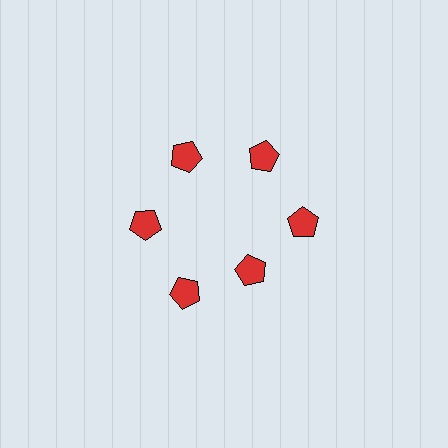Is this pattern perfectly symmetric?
No. The 6 red pentagons are arranged in a ring, but one element near the 5 o'clock position is pulled inward toward the center, breaking the 6-fold rotational symmetry.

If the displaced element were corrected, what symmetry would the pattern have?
It would have 6-fold rotational symmetry — the pattern would map onto itself every 60 degrees.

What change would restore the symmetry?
The symmetry would be restored by moving it outward, back onto the ring so that all 6 pentagons sit at equal angles and equal distance from the center.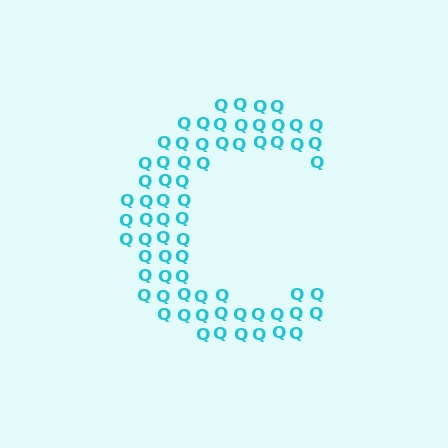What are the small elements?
The small elements are letter Q's.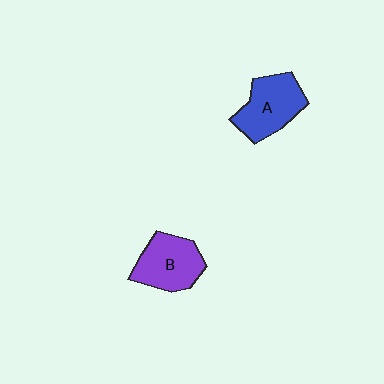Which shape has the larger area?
Shape A (blue).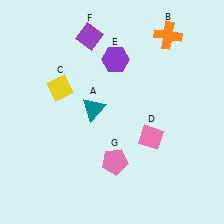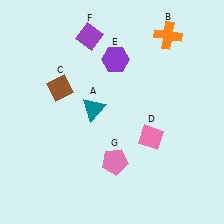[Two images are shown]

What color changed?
The diamond (C) changed from yellow in Image 1 to brown in Image 2.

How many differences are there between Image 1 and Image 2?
There is 1 difference between the two images.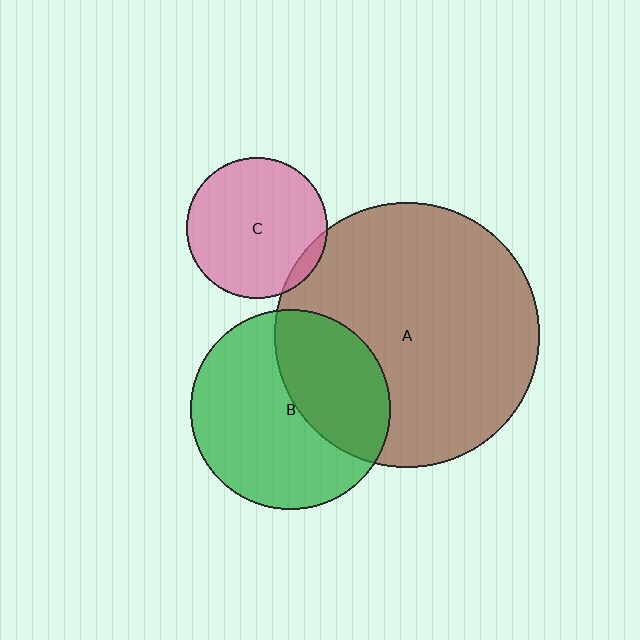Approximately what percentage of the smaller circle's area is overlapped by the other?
Approximately 40%.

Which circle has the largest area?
Circle A (brown).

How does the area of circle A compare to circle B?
Approximately 1.8 times.